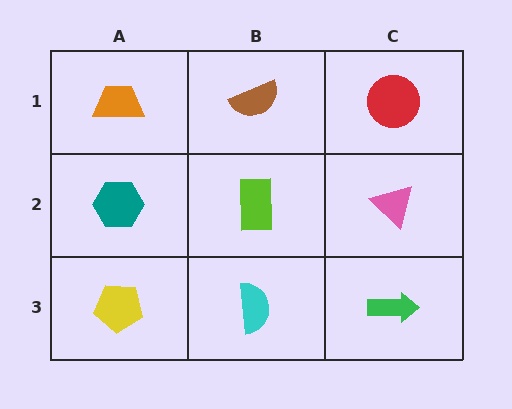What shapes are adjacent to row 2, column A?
An orange trapezoid (row 1, column A), a yellow pentagon (row 3, column A), a lime rectangle (row 2, column B).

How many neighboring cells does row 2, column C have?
3.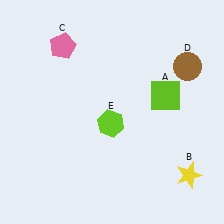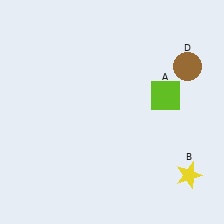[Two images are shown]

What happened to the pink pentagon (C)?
The pink pentagon (C) was removed in Image 2. It was in the top-left area of Image 1.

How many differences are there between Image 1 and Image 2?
There are 2 differences between the two images.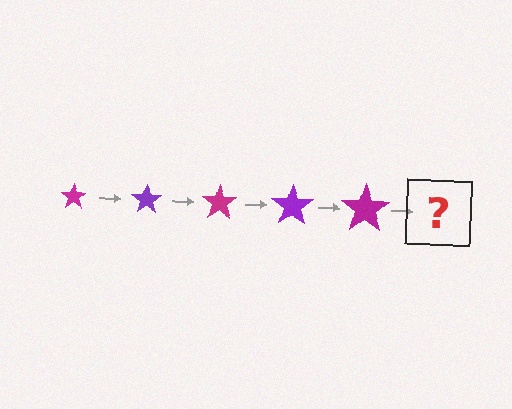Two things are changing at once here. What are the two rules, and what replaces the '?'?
The two rules are that the star grows larger each step and the color cycles through magenta and purple. The '?' should be a purple star, larger than the previous one.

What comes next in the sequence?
The next element should be a purple star, larger than the previous one.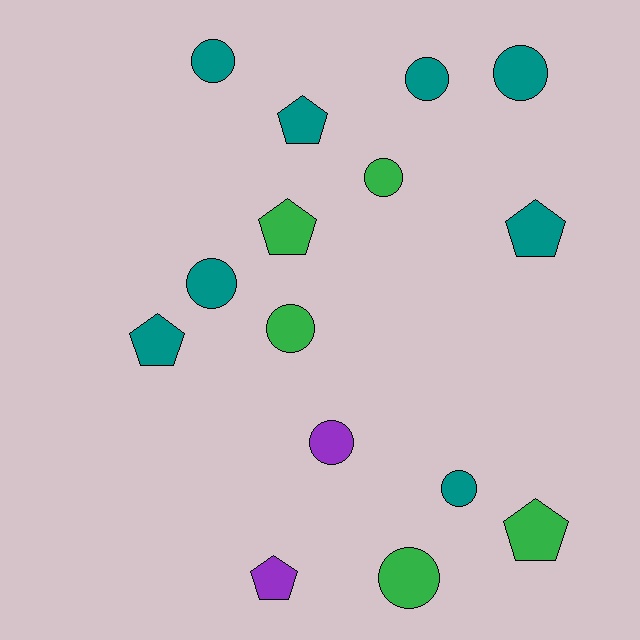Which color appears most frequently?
Teal, with 8 objects.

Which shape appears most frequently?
Circle, with 9 objects.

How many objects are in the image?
There are 15 objects.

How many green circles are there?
There are 3 green circles.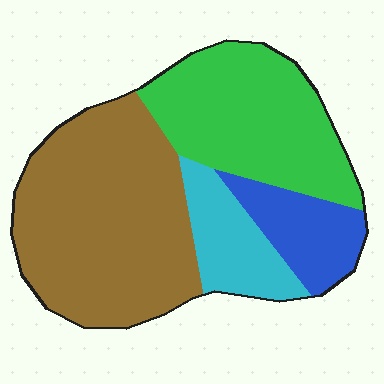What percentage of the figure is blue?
Blue takes up about one eighth (1/8) of the figure.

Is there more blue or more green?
Green.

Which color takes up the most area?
Brown, at roughly 45%.